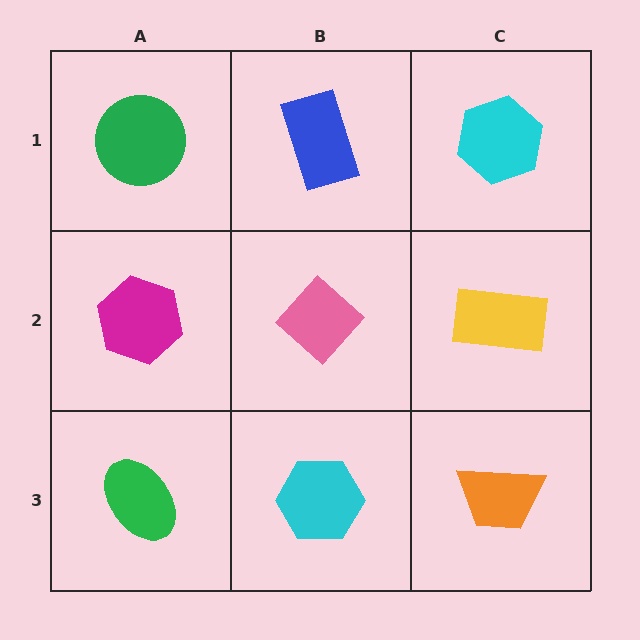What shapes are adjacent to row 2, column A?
A green circle (row 1, column A), a green ellipse (row 3, column A), a pink diamond (row 2, column B).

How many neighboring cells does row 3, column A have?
2.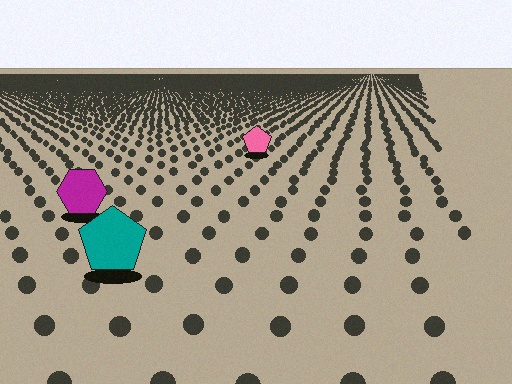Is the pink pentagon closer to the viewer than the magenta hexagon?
No. The magenta hexagon is closer — you can tell from the texture gradient: the ground texture is coarser near it.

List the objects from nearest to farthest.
From nearest to farthest: the teal pentagon, the magenta hexagon, the pink pentagon.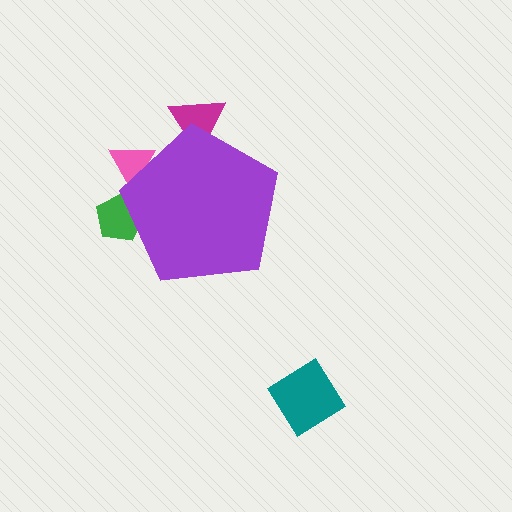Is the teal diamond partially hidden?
No, the teal diamond is fully visible.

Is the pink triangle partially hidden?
Yes, the pink triangle is partially hidden behind the purple pentagon.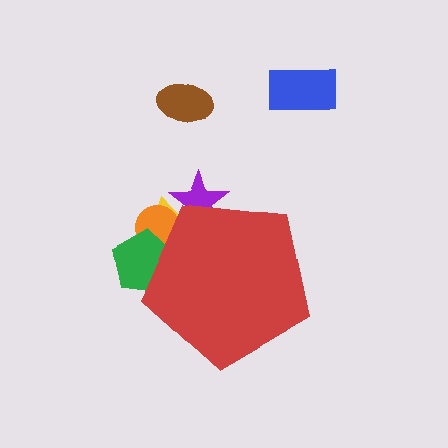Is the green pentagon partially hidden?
Yes, the green pentagon is partially hidden behind the red pentagon.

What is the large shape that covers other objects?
A red pentagon.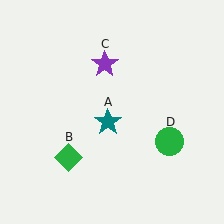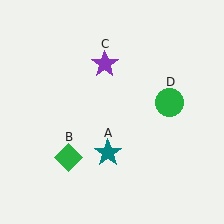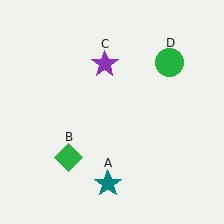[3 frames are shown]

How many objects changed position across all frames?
2 objects changed position: teal star (object A), green circle (object D).